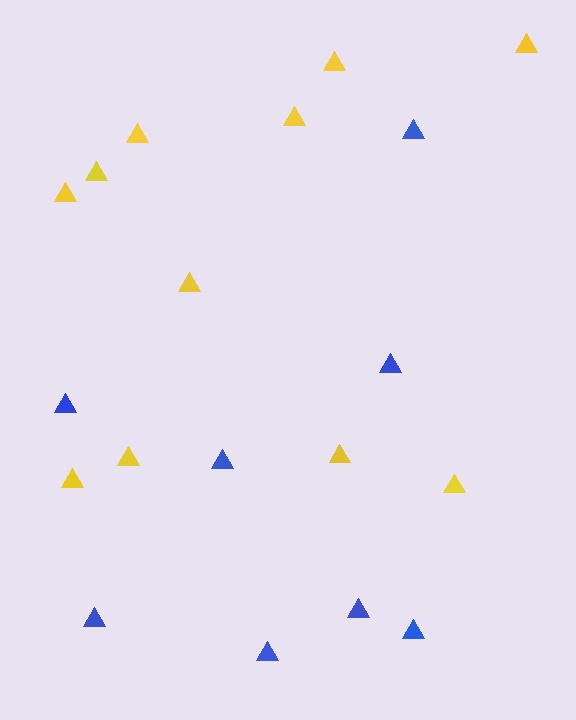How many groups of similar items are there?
There are 2 groups: one group of blue triangles (8) and one group of yellow triangles (11).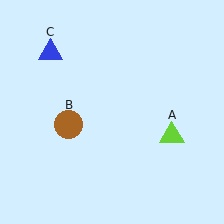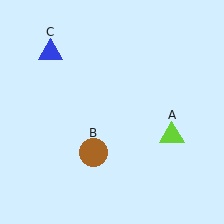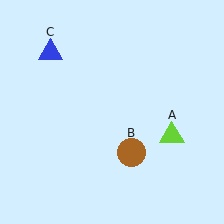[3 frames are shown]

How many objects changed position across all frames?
1 object changed position: brown circle (object B).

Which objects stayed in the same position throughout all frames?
Lime triangle (object A) and blue triangle (object C) remained stationary.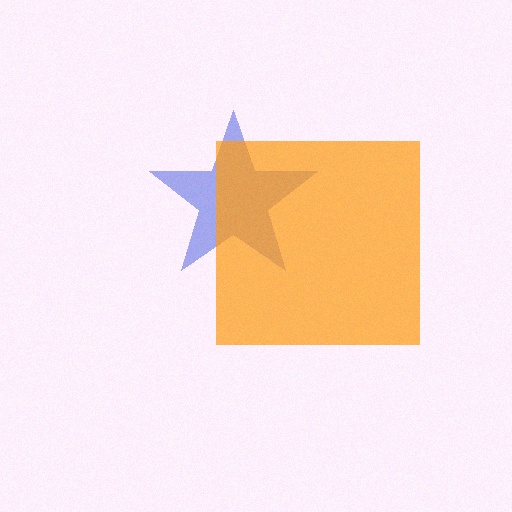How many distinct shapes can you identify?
There are 2 distinct shapes: a blue star, an orange square.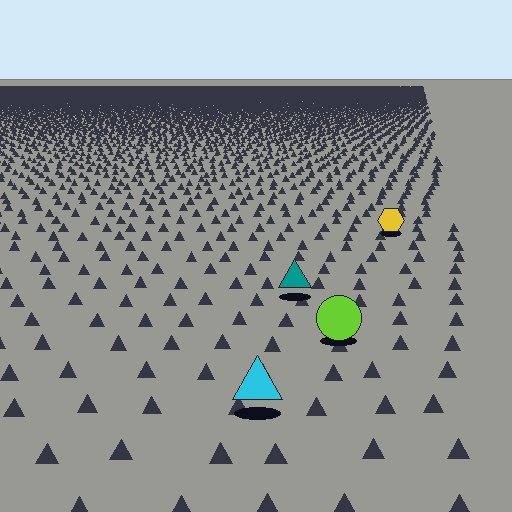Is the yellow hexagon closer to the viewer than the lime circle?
No. The lime circle is closer — you can tell from the texture gradient: the ground texture is coarser near it.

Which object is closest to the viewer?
The cyan triangle is closest. The texture marks near it are larger and more spread out.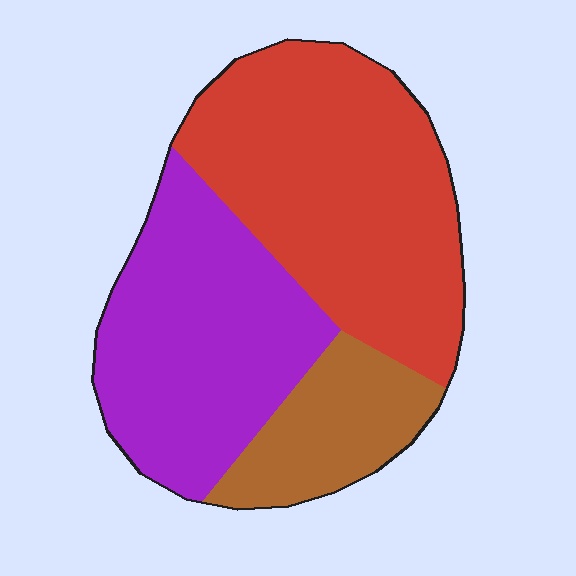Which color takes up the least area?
Brown, at roughly 15%.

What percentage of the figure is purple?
Purple covers 37% of the figure.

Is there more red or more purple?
Red.